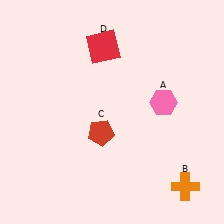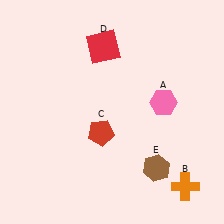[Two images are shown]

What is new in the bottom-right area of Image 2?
A brown hexagon (E) was added in the bottom-right area of Image 2.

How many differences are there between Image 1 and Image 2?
There is 1 difference between the two images.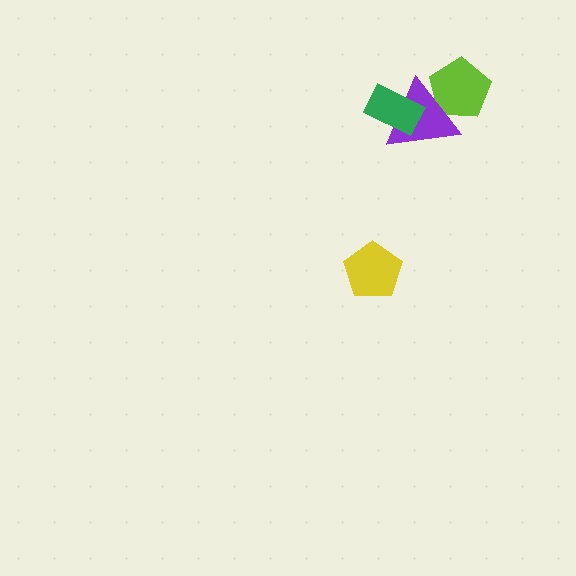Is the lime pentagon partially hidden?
Yes, it is partially covered by another shape.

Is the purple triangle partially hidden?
Yes, it is partially covered by another shape.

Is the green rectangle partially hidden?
No, no other shape covers it.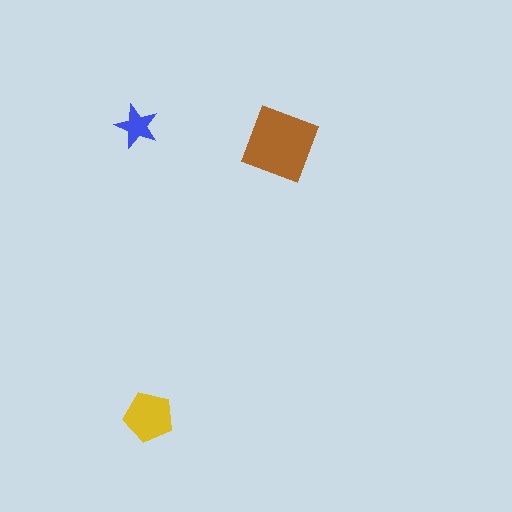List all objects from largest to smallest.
The brown square, the yellow pentagon, the blue star.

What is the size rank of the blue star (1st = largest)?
3rd.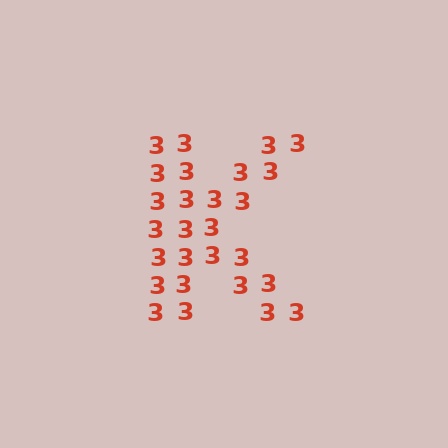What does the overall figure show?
The overall figure shows the letter K.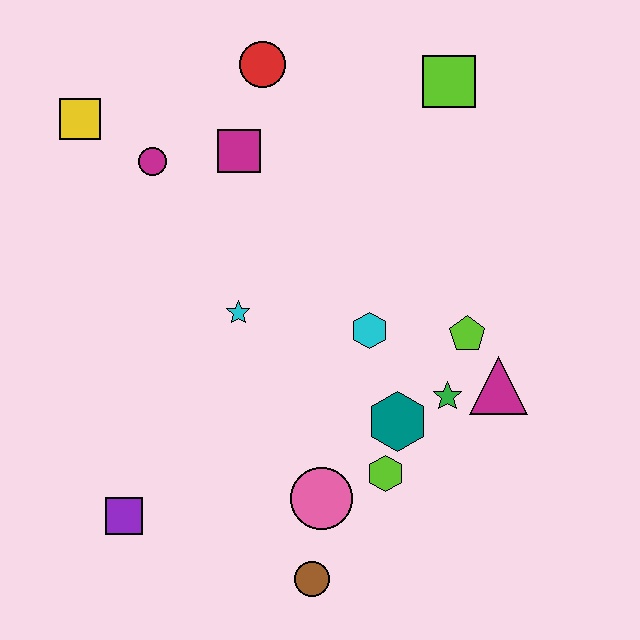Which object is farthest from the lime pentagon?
The yellow square is farthest from the lime pentagon.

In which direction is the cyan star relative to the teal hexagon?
The cyan star is to the left of the teal hexagon.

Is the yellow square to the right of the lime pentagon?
No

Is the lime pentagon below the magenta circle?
Yes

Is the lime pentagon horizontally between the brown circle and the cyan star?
No